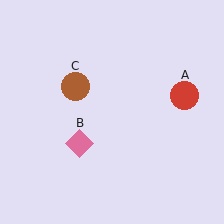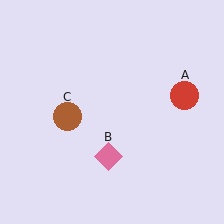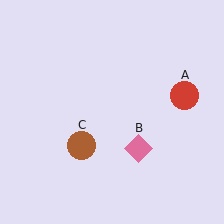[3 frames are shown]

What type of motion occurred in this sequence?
The pink diamond (object B), brown circle (object C) rotated counterclockwise around the center of the scene.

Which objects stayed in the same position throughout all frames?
Red circle (object A) remained stationary.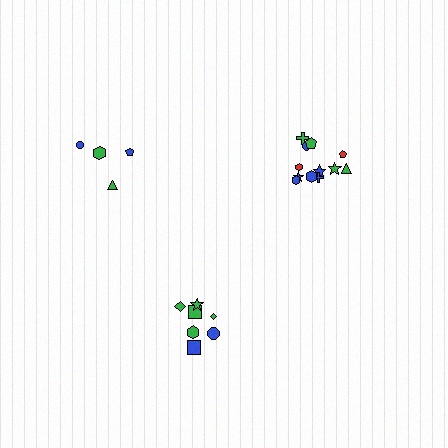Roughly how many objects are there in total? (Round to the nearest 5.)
Roughly 25 objects in total.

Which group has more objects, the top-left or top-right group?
The top-right group.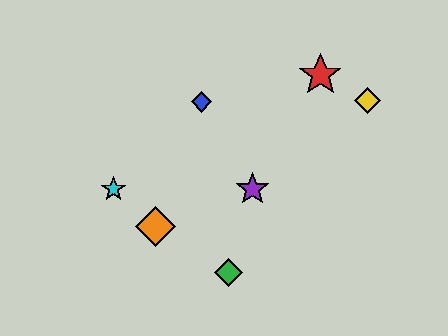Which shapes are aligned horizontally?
The purple star, the cyan star are aligned horizontally.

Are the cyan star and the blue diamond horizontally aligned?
No, the cyan star is at y≈189 and the blue diamond is at y≈102.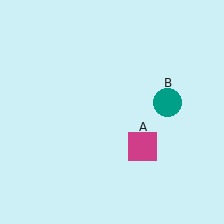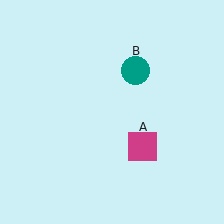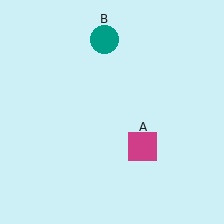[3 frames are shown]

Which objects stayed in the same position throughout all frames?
Magenta square (object A) remained stationary.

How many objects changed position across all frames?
1 object changed position: teal circle (object B).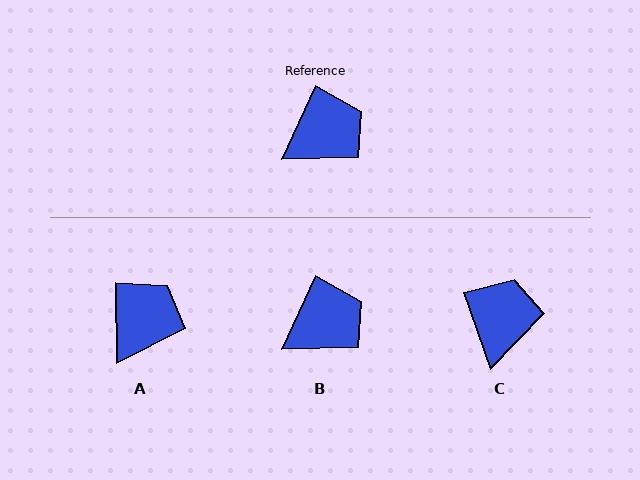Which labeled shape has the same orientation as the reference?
B.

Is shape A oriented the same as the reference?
No, it is off by about 26 degrees.